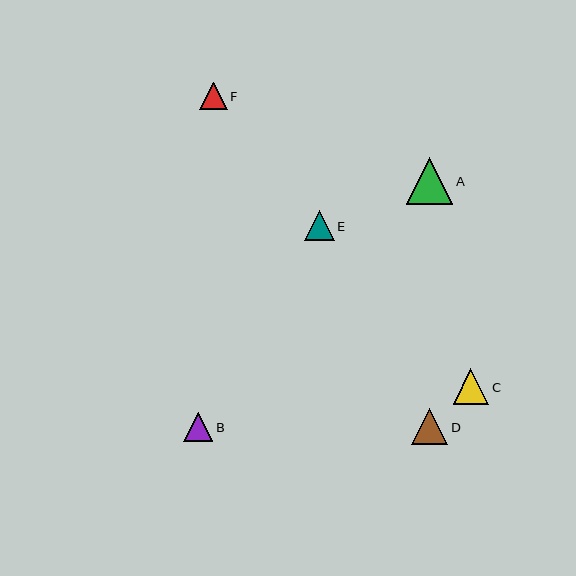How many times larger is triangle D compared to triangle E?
Triangle D is approximately 1.2 times the size of triangle E.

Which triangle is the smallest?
Triangle F is the smallest with a size of approximately 28 pixels.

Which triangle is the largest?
Triangle A is the largest with a size of approximately 46 pixels.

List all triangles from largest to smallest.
From largest to smallest: A, D, C, E, B, F.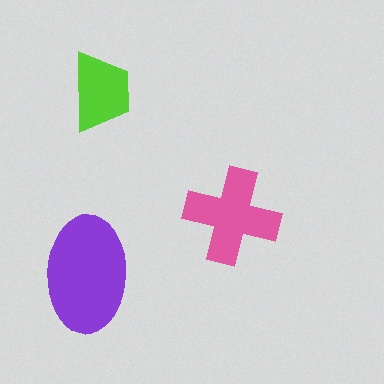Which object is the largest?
The purple ellipse.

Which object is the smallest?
The lime trapezoid.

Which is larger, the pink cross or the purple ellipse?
The purple ellipse.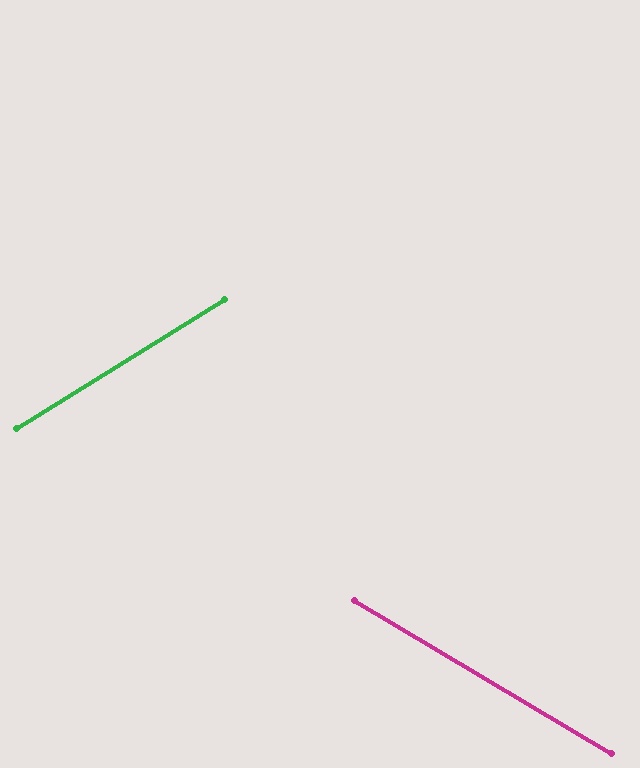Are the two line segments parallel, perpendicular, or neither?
Neither parallel nor perpendicular — they differ by about 62°.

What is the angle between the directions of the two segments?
Approximately 62 degrees.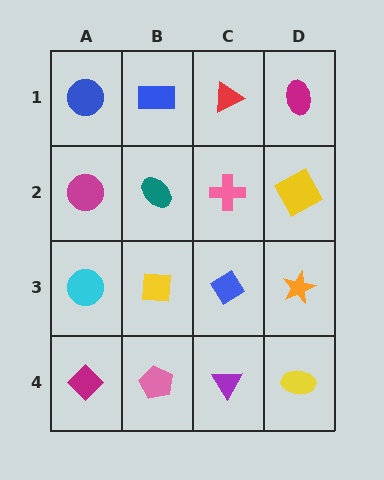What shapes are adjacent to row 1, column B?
A teal ellipse (row 2, column B), a blue circle (row 1, column A), a red triangle (row 1, column C).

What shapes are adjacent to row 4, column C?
A blue diamond (row 3, column C), a pink pentagon (row 4, column B), a yellow ellipse (row 4, column D).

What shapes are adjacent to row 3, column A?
A magenta circle (row 2, column A), a magenta diamond (row 4, column A), a yellow square (row 3, column B).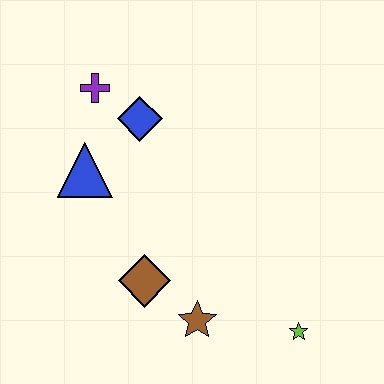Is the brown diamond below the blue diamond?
Yes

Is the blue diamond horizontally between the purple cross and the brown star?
Yes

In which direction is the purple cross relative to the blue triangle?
The purple cross is above the blue triangle.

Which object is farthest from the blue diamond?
The lime star is farthest from the blue diamond.